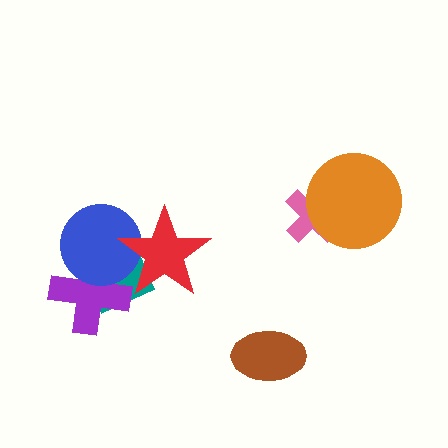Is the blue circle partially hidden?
Yes, it is partially covered by another shape.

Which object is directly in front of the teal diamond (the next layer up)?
The purple cross is directly in front of the teal diamond.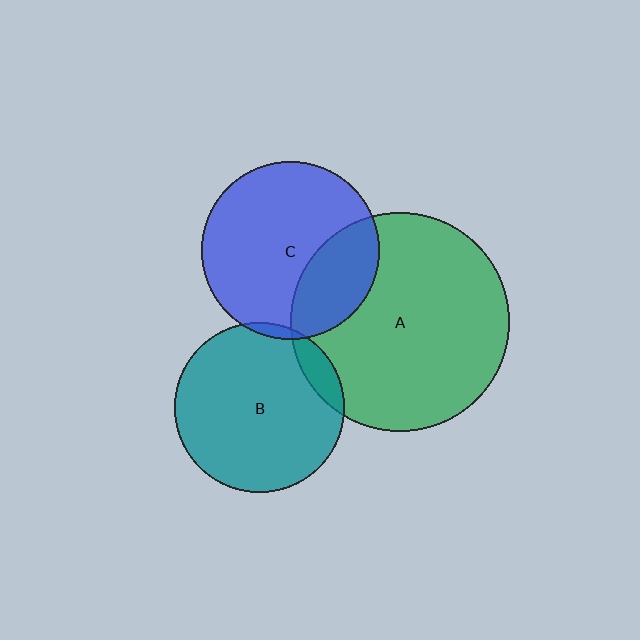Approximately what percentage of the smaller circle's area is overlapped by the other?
Approximately 10%.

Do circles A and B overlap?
Yes.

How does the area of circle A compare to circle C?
Approximately 1.5 times.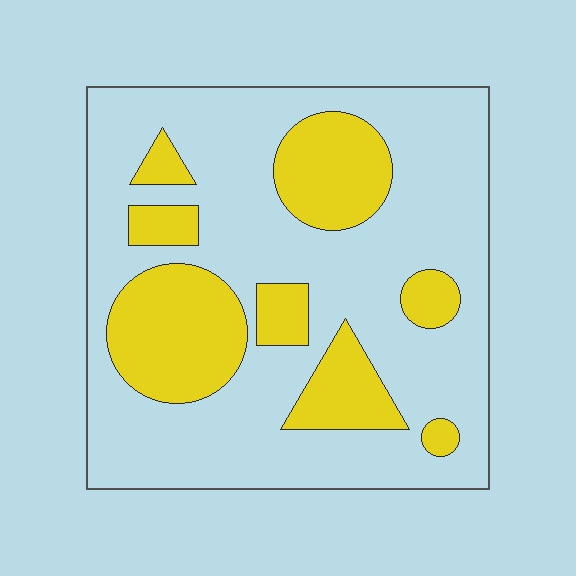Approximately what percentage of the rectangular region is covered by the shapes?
Approximately 30%.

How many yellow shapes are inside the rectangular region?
8.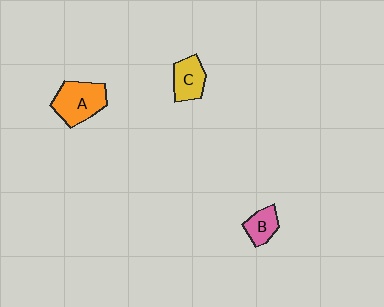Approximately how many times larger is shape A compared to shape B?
Approximately 2.0 times.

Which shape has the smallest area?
Shape B (pink).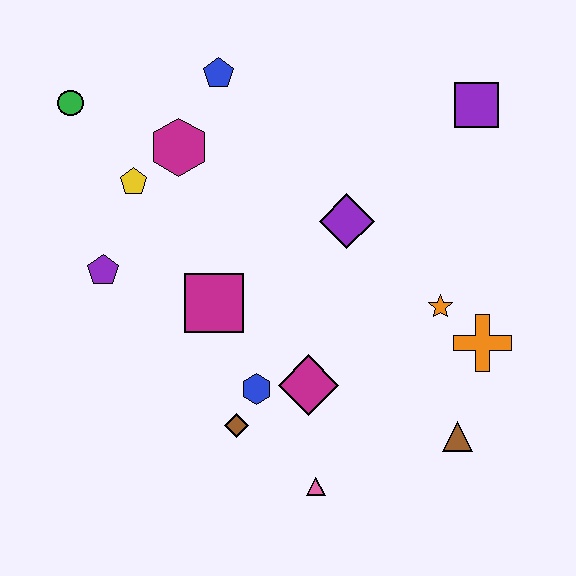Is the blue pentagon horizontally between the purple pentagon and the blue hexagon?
Yes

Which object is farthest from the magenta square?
The purple square is farthest from the magenta square.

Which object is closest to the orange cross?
The orange star is closest to the orange cross.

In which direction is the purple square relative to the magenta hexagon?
The purple square is to the right of the magenta hexagon.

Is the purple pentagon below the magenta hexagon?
Yes